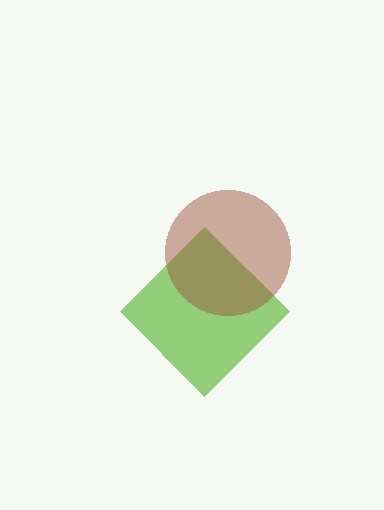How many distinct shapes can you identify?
There are 2 distinct shapes: a lime diamond, a brown circle.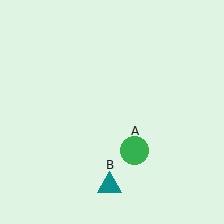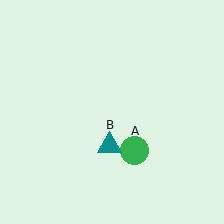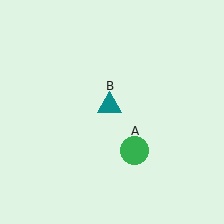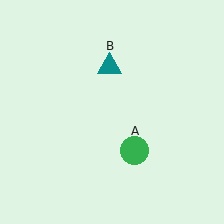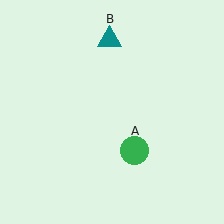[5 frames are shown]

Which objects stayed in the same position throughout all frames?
Green circle (object A) remained stationary.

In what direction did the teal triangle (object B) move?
The teal triangle (object B) moved up.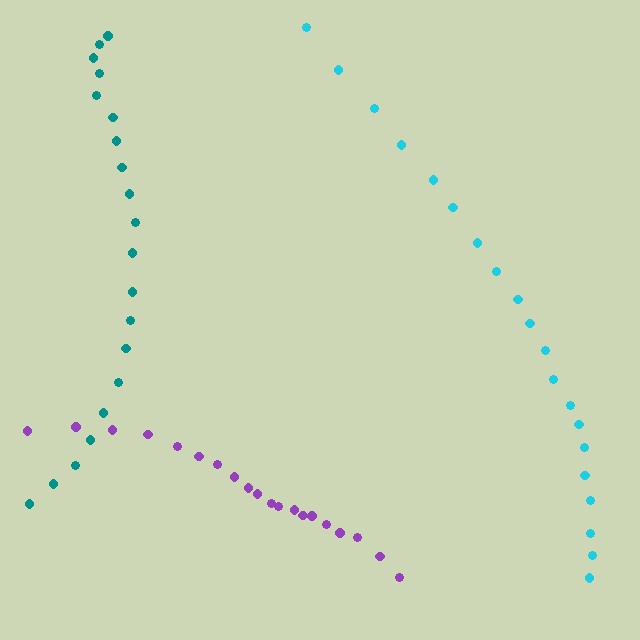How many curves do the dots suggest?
There are 3 distinct paths.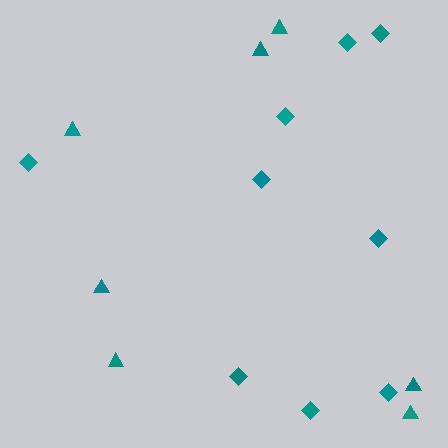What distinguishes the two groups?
There are 2 groups: one group of diamonds (9) and one group of triangles (7).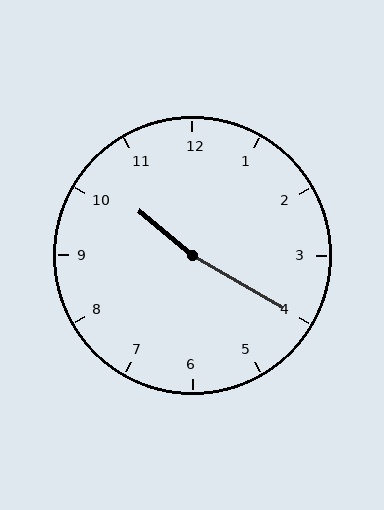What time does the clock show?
10:20.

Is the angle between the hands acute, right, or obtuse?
It is obtuse.